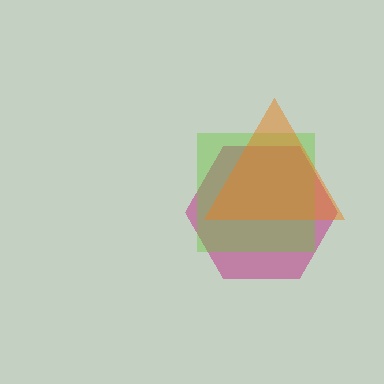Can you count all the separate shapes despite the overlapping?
Yes, there are 3 separate shapes.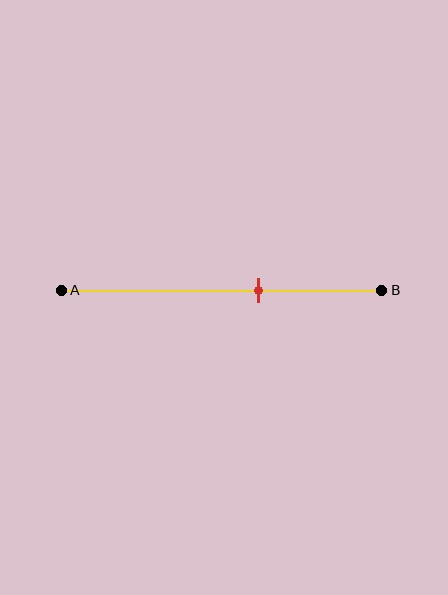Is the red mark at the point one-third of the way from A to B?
No, the mark is at about 60% from A, not at the 33% one-third point.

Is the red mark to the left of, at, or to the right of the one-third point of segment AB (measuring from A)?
The red mark is to the right of the one-third point of segment AB.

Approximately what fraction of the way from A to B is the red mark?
The red mark is approximately 60% of the way from A to B.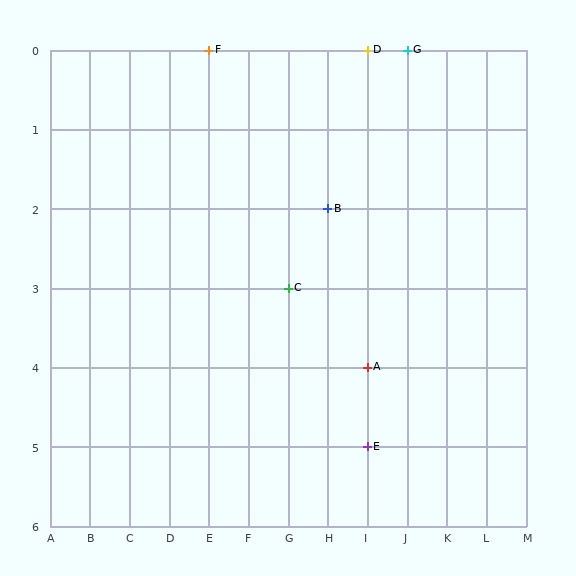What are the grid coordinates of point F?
Point F is at grid coordinates (E, 0).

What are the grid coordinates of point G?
Point G is at grid coordinates (J, 0).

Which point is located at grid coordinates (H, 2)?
Point B is at (H, 2).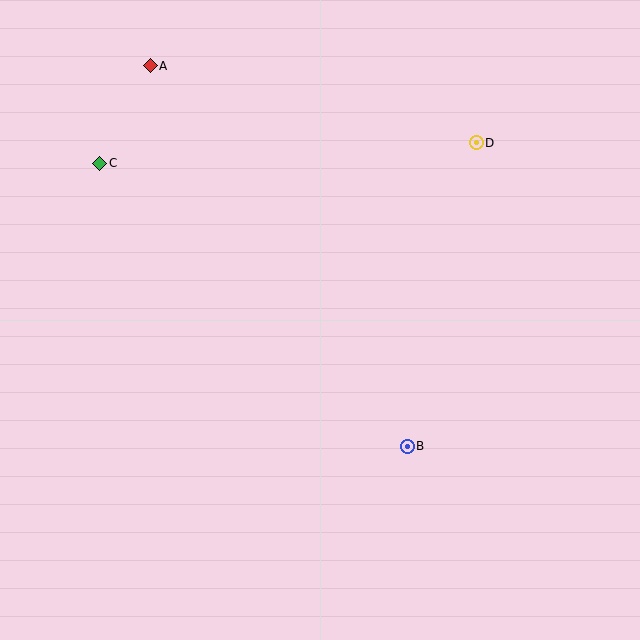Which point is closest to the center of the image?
Point B at (407, 446) is closest to the center.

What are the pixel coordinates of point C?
Point C is at (100, 163).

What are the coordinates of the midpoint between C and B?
The midpoint between C and B is at (254, 305).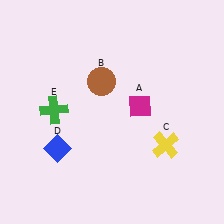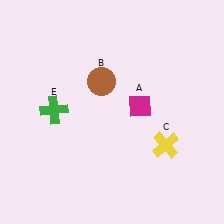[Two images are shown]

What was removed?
The blue diamond (D) was removed in Image 2.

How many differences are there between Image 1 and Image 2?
There is 1 difference between the two images.